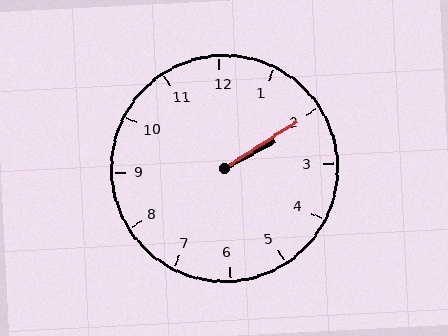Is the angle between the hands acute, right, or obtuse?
It is acute.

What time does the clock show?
2:10.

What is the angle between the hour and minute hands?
Approximately 5 degrees.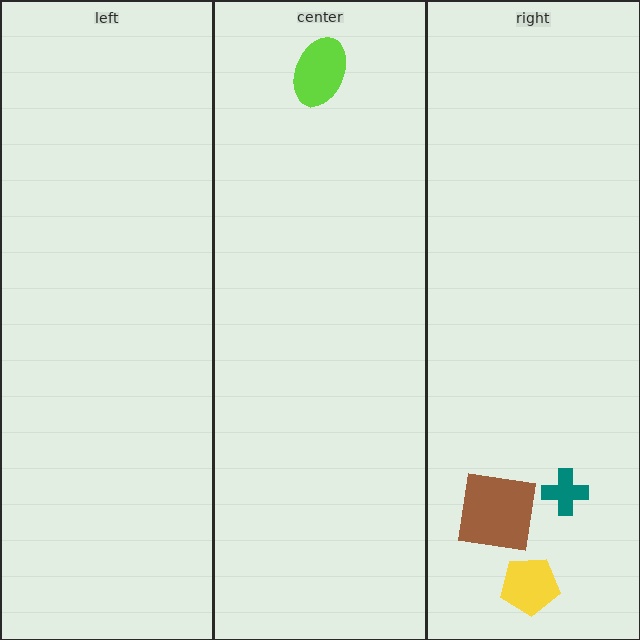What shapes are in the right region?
The yellow pentagon, the brown square, the teal cross.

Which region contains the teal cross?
The right region.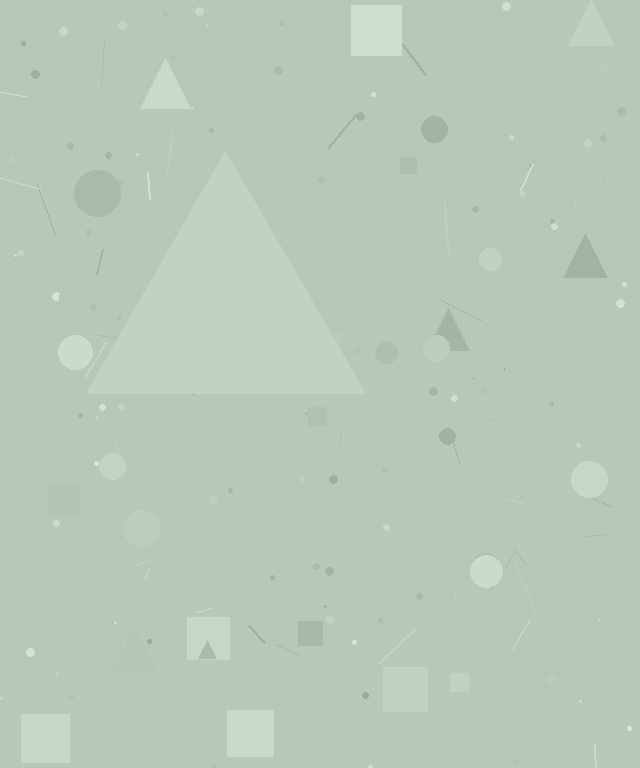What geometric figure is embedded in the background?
A triangle is embedded in the background.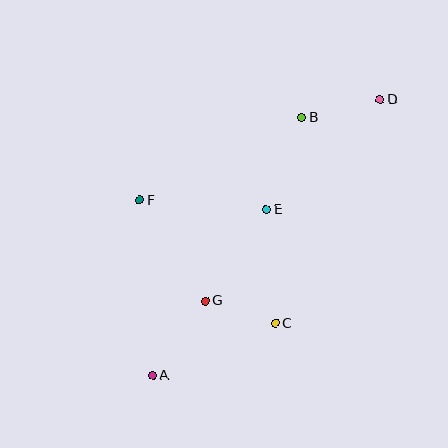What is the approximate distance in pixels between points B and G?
The distance between B and G is approximately 207 pixels.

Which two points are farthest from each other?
Points A and D are farthest from each other.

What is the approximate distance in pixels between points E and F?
The distance between E and F is approximately 127 pixels.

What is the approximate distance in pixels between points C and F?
The distance between C and F is approximately 183 pixels.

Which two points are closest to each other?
Points C and G are closest to each other.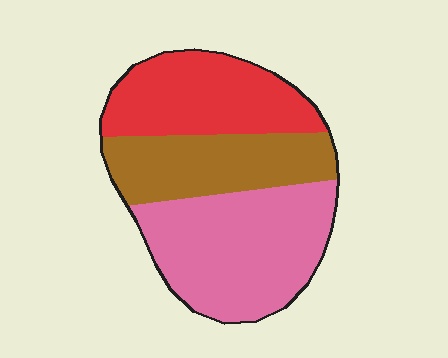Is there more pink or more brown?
Pink.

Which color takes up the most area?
Pink, at roughly 40%.